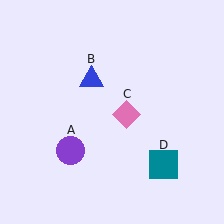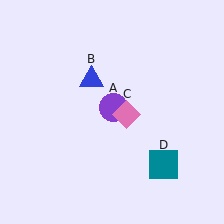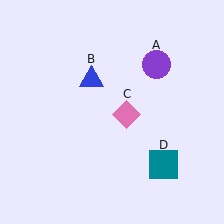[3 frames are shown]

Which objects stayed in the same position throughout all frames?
Blue triangle (object B) and pink diamond (object C) and teal square (object D) remained stationary.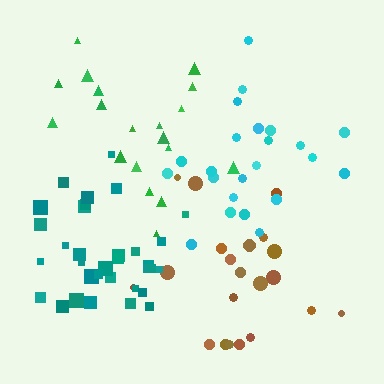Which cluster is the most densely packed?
Teal.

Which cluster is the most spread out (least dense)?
Green.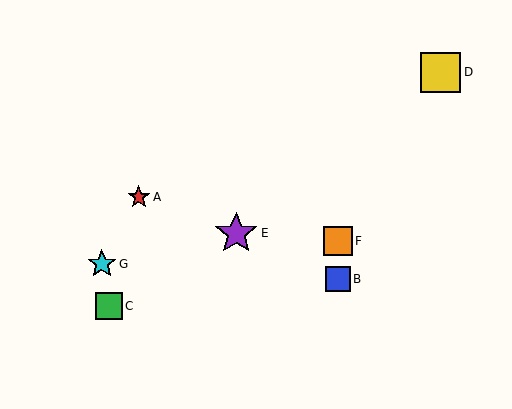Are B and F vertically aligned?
Yes, both are at x≈338.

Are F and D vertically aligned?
No, F is at x≈338 and D is at x≈441.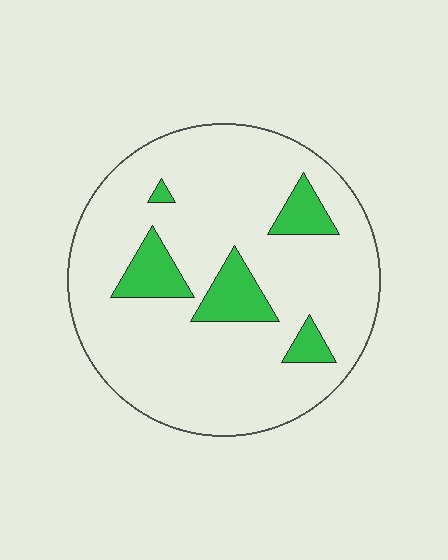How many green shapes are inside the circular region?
5.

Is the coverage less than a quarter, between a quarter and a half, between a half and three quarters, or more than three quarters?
Less than a quarter.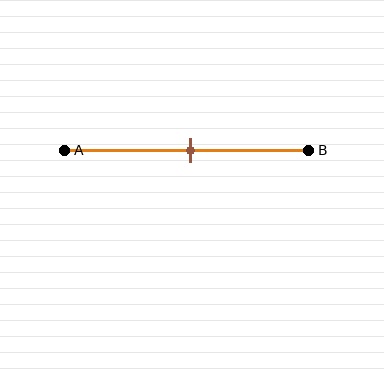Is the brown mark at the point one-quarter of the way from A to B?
No, the mark is at about 50% from A, not at the 25% one-quarter point.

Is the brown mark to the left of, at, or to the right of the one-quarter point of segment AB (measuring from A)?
The brown mark is to the right of the one-quarter point of segment AB.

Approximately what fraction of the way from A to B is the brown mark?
The brown mark is approximately 50% of the way from A to B.